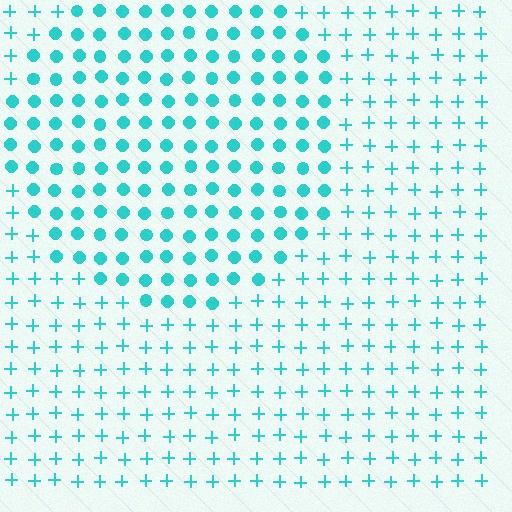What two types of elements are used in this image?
The image uses circles inside the circle region and plus signs outside it.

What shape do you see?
I see a circle.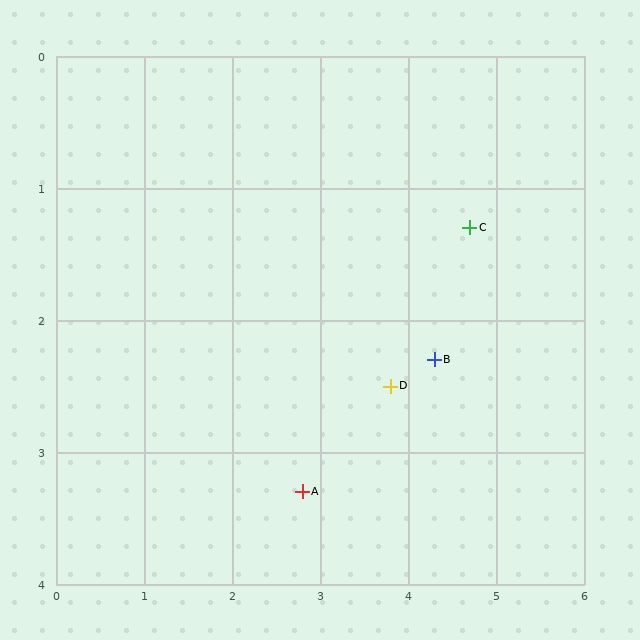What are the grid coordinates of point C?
Point C is at approximately (4.7, 1.3).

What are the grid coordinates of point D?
Point D is at approximately (3.8, 2.5).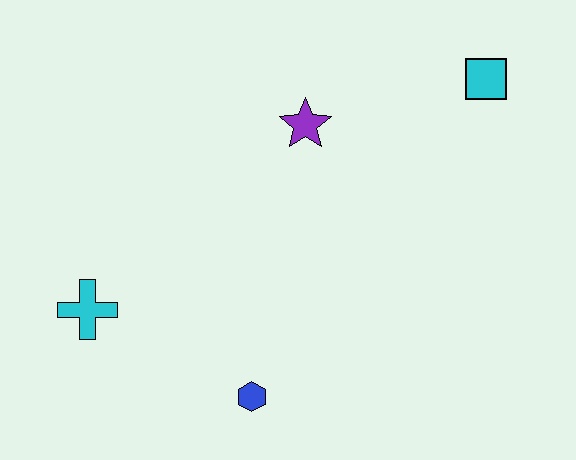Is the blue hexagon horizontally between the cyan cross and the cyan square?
Yes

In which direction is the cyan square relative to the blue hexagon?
The cyan square is above the blue hexagon.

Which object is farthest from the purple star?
The cyan cross is farthest from the purple star.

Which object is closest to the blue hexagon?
The cyan cross is closest to the blue hexagon.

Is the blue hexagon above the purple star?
No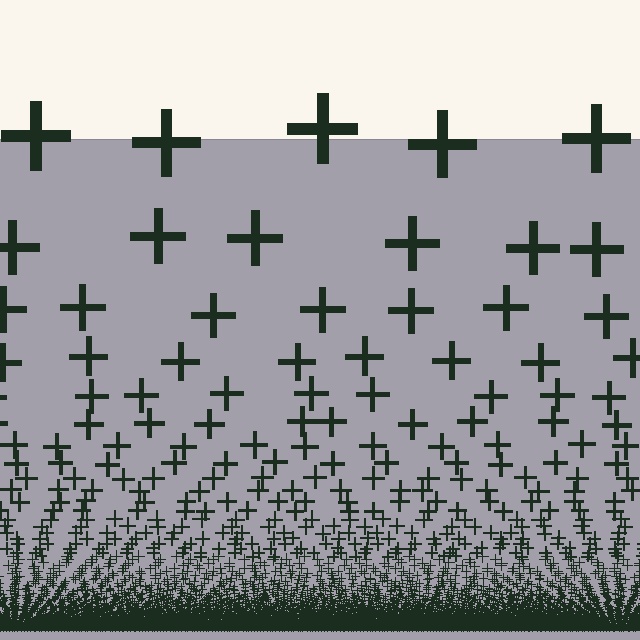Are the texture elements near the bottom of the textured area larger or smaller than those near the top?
Smaller. The gradient is inverted — elements near the bottom are smaller and denser.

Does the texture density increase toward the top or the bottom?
Density increases toward the bottom.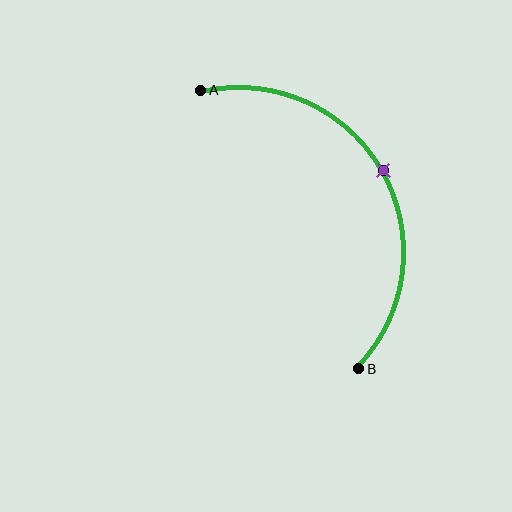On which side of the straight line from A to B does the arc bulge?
The arc bulges to the right of the straight line connecting A and B.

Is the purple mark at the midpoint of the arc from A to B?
Yes. The purple mark lies on the arc at equal arc-length from both A and B — it is the arc midpoint.